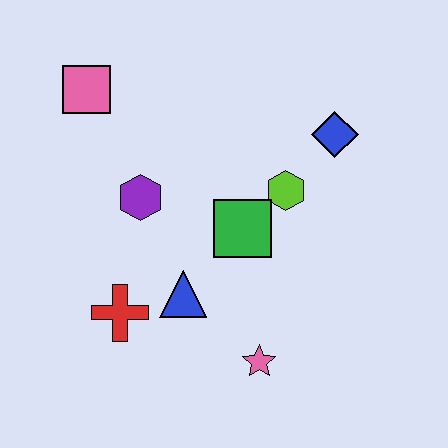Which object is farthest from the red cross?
The blue diamond is farthest from the red cross.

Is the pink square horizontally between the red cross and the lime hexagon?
No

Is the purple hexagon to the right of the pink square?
Yes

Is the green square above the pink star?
Yes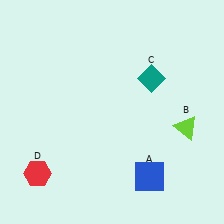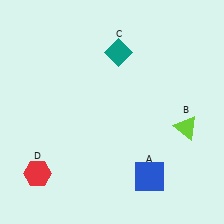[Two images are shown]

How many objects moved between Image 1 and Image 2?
1 object moved between the two images.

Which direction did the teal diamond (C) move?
The teal diamond (C) moved left.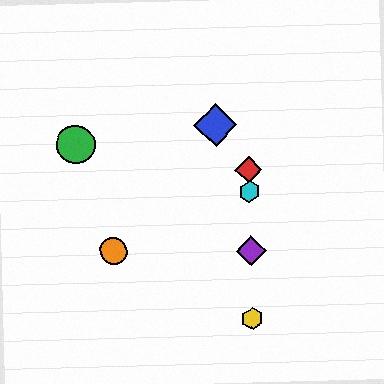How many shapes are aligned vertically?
4 shapes (the red diamond, the yellow hexagon, the purple diamond, the cyan hexagon) are aligned vertically.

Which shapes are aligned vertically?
The red diamond, the yellow hexagon, the purple diamond, the cyan hexagon are aligned vertically.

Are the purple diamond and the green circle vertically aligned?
No, the purple diamond is at x≈251 and the green circle is at x≈76.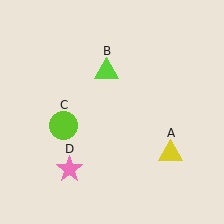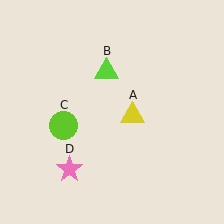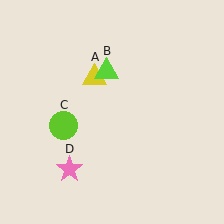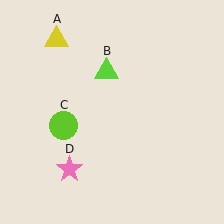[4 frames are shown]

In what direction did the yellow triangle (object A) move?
The yellow triangle (object A) moved up and to the left.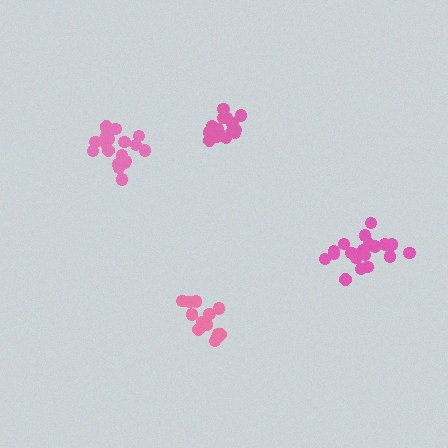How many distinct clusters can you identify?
There are 4 distinct clusters.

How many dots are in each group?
Group 1: 14 dots, Group 2: 20 dots, Group 3: 16 dots, Group 4: 19 dots (69 total).